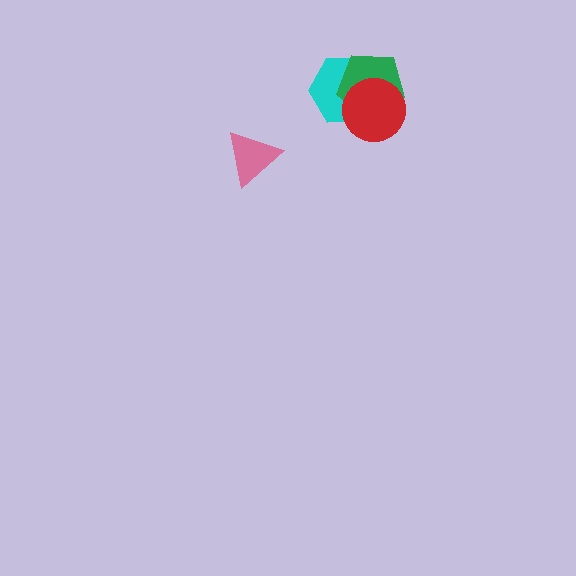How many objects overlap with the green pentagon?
2 objects overlap with the green pentagon.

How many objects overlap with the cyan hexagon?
2 objects overlap with the cyan hexagon.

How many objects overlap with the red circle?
2 objects overlap with the red circle.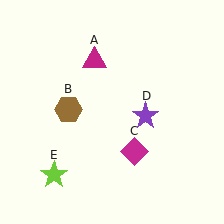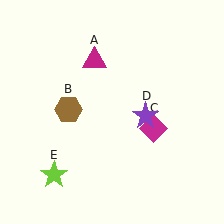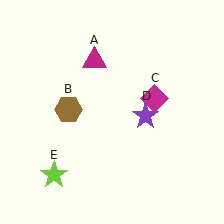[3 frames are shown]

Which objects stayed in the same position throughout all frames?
Magenta triangle (object A) and brown hexagon (object B) and purple star (object D) and lime star (object E) remained stationary.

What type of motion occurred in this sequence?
The magenta diamond (object C) rotated counterclockwise around the center of the scene.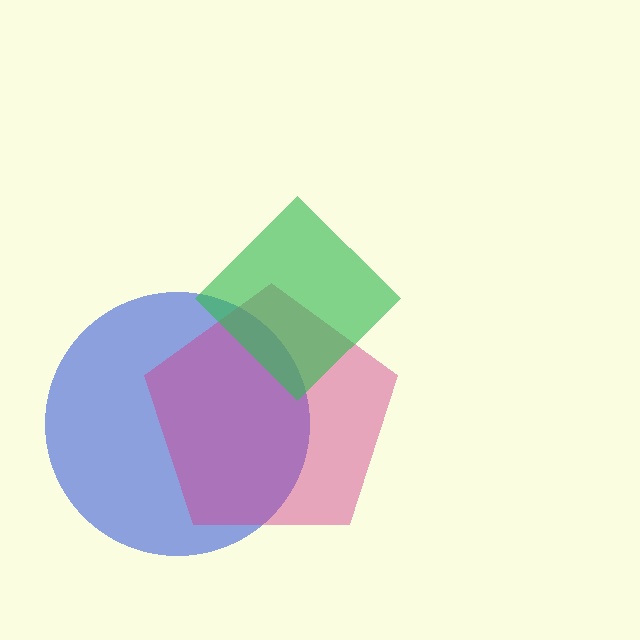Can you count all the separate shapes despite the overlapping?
Yes, there are 3 separate shapes.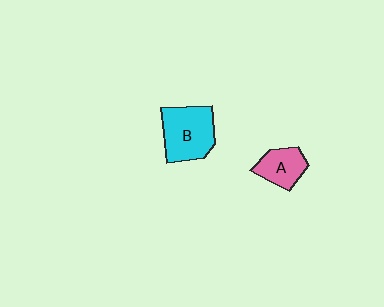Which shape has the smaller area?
Shape A (pink).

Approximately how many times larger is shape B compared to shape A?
Approximately 1.6 times.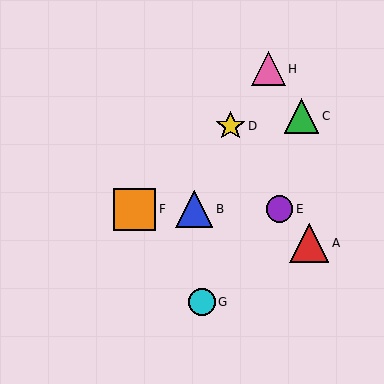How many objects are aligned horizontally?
3 objects (B, E, F) are aligned horizontally.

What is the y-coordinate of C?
Object C is at y≈116.